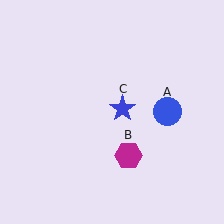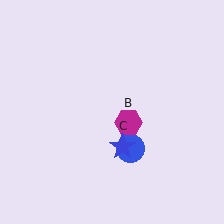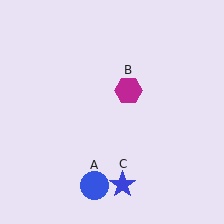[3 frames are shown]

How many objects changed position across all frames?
3 objects changed position: blue circle (object A), magenta hexagon (object B), blue star (object C).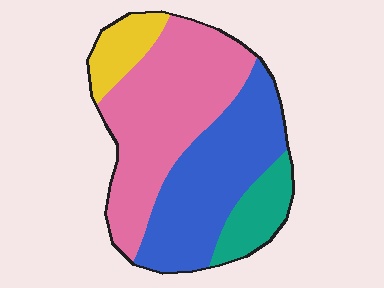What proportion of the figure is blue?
Blue takes up between a third and a half of the figure.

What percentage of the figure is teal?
Teal takes up about one eighth (1/8) of the figure.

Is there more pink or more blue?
Pink.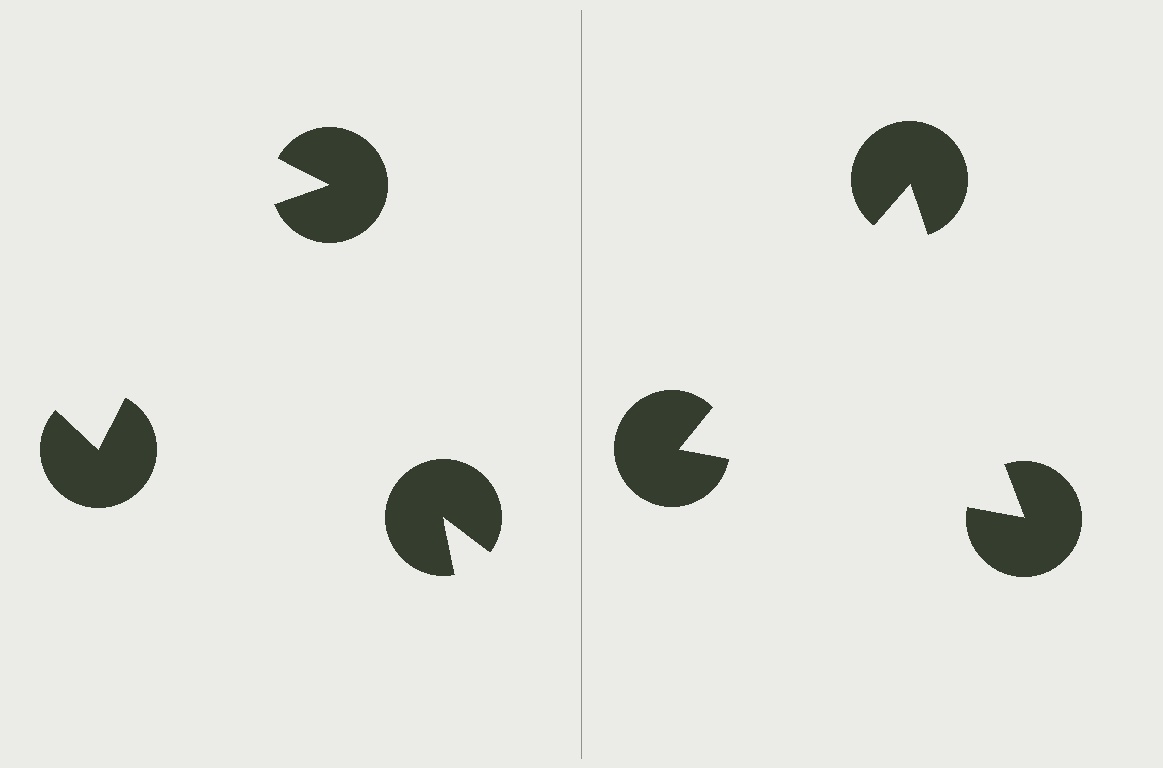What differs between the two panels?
The pac-man discs are positioned identically on both sides; only the wedge orientations differ. On the right they align to a triangle; on the left they are misaligned.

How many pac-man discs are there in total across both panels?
6 — 3 on each side.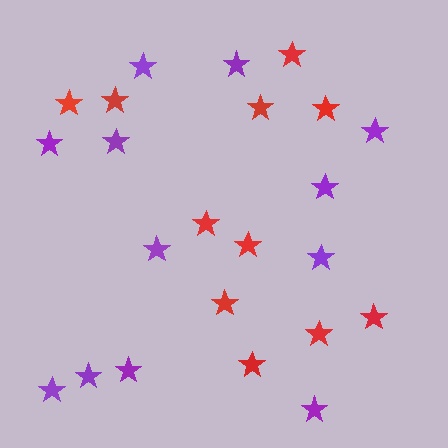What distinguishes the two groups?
There are 2 groups: one group of red stars (11) and one group of purple stars (12).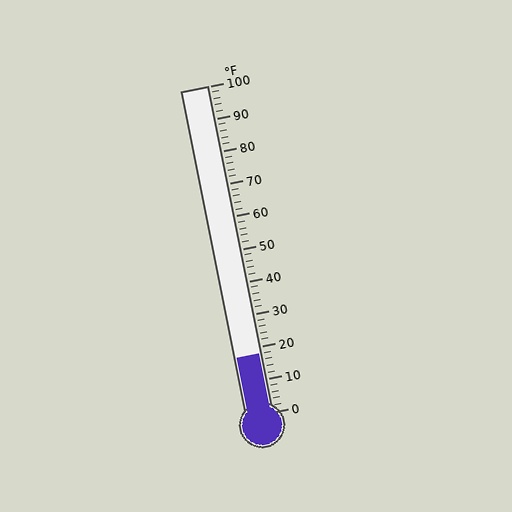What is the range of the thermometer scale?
The thermometer scale ranges from 0°F to 100°F.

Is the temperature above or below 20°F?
The temperature is below 20°F.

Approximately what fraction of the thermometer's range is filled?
The thermometer is filled to approximately 20% of its range.